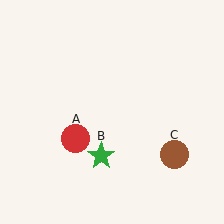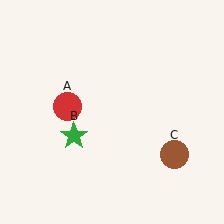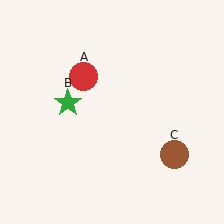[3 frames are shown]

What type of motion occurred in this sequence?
The red circle (object A), green star (object B) rotated clockwise around the center of the scene.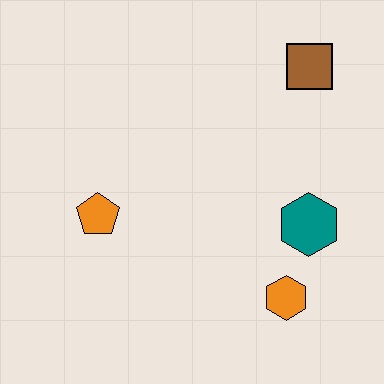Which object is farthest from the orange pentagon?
The brown square is farthest from the orange pentagon.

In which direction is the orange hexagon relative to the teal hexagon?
The orange hexagon is below the teal hexagon.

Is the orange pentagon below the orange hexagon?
No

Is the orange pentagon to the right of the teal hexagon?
No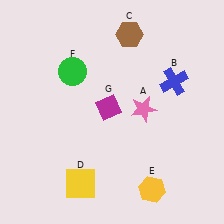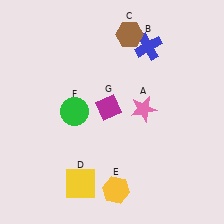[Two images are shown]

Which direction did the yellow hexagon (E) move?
The yellow hexagon (E) moved left.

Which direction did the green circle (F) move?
The green circle (F) moved down.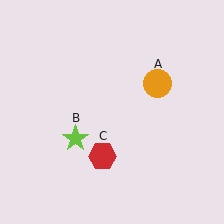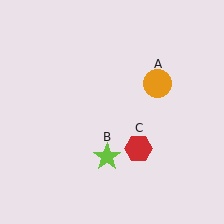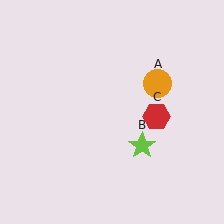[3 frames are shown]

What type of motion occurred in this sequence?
The lime star (object B), red hexagon (object C) rotated counterclockwise around the center of the scene.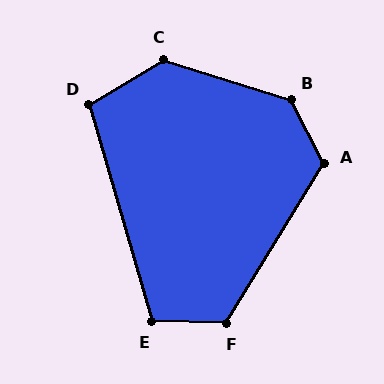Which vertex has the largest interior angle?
B, at approximately 135 degrees.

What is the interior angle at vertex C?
Approximately 132 degrees (obtuse).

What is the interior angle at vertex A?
Approximately 121 degrees (obtuse).